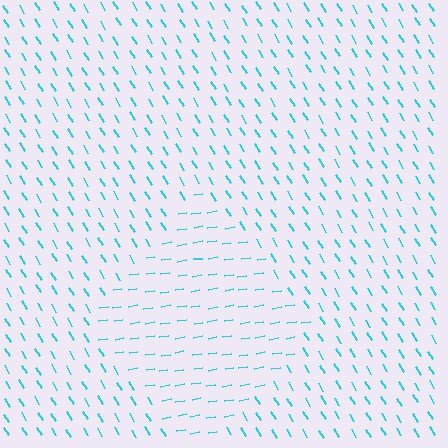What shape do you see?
I see a diamond.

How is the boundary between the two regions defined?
The boundary is defined purely by a change in line orientation (approximately 67 degrees difference). All lines are the same color and thickness.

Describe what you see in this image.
The image is filled with small cyan line segments. A diamond region in the image has lines oriented differently from the surrounding lines, creating a visible texture boundary.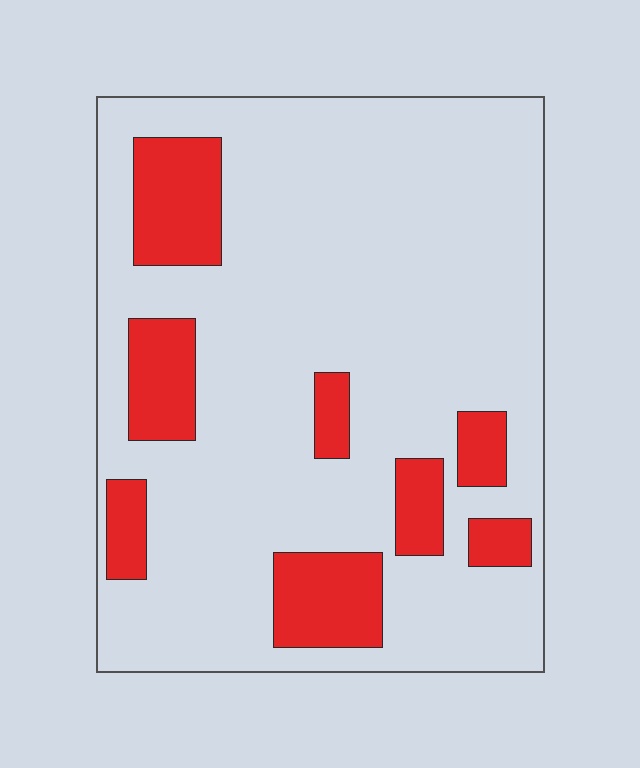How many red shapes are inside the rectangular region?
8.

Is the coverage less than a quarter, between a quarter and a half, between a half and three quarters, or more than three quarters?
Less than a quarter.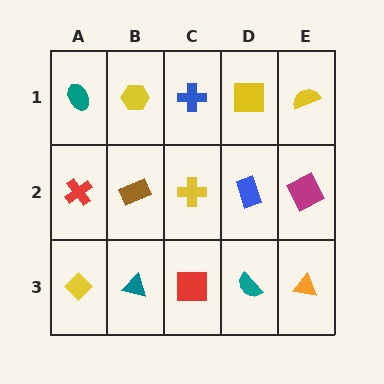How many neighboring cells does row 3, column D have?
3.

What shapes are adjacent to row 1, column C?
A yellow cross (row 2, column C), a yellow hexagon (row 1, column B), a yellow square (row 1, column D).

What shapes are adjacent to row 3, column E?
A magenta square (row 2, column E), a teal semicircle (row 3, column D).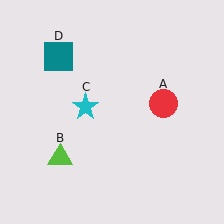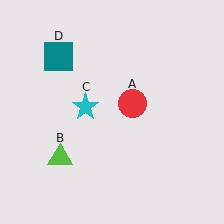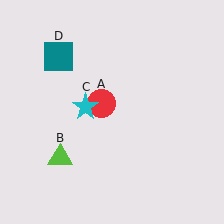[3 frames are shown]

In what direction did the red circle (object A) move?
The red circle (object A) moved left.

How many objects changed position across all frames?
1 object changed position: red circle (object A).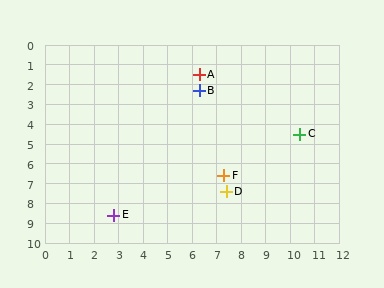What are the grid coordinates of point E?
Point E is at approximately (2.8, 8.6).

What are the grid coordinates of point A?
Point A is at approximately (6.3, 1.5).